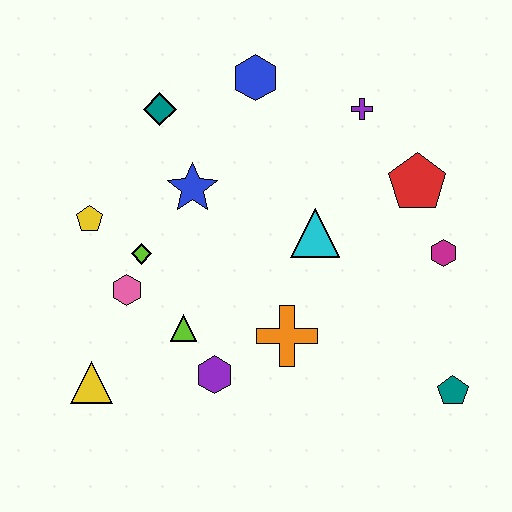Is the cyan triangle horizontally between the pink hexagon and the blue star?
No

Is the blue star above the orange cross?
Yes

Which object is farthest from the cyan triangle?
The yellow triangle is farthest from the cyan triangle.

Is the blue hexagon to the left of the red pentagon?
Yes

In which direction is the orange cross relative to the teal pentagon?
The orange cross is to the left of the teal pentagon.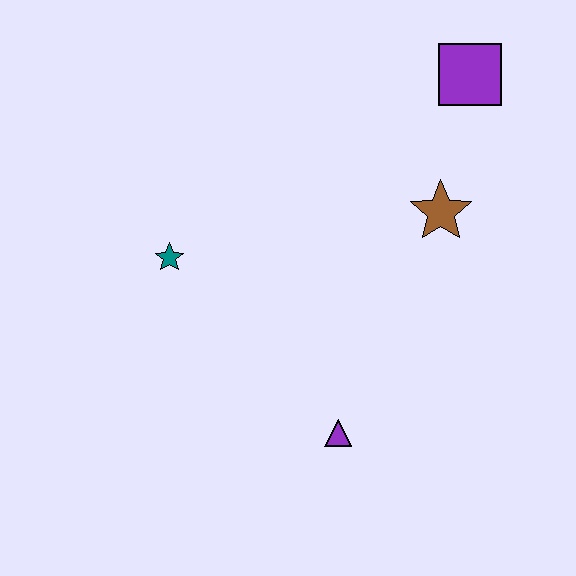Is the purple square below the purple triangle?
No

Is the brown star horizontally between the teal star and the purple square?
Yes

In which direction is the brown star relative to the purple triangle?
The brown star is above the purple triangle.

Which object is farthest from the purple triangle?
The purple square is farthest from the purple triangle.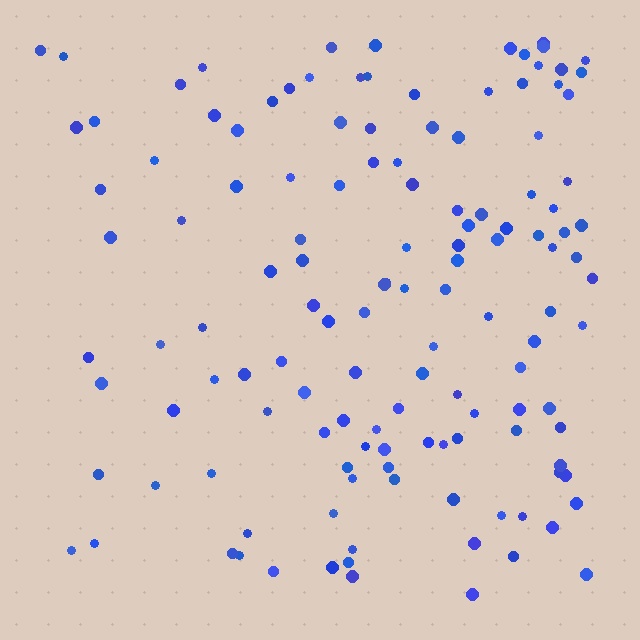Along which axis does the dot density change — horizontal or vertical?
Horizontal.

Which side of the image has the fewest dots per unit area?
The left.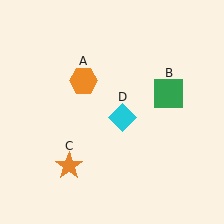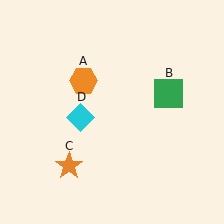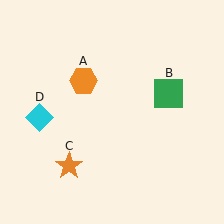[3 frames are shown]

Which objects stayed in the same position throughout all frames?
Orange hexagon (object A) and green square (object B) and orange star (object C) remained stationary.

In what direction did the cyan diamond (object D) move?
The cyan diamond (object D) moved left.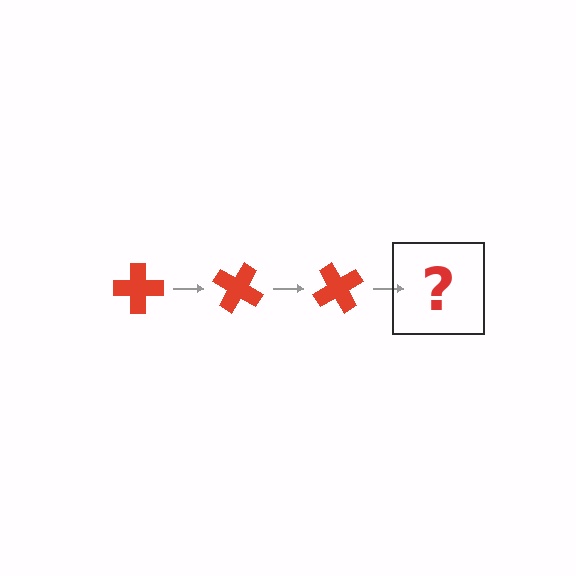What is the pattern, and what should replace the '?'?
The pattern is that the cross rotates 30 degrees each step. The '?' should be a red cross rotated 90 degrees.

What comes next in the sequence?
The next element should be a red cross rotated 90 degrees.